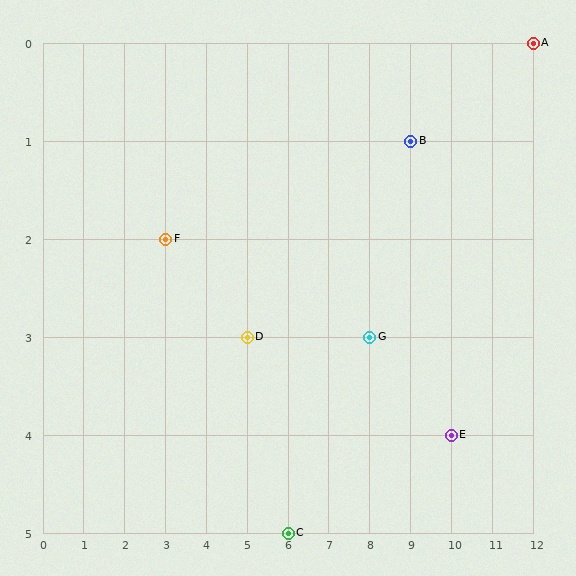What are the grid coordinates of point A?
Point A is at grid coordinates (12, 0).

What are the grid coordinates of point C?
Point C is at grid coordinates (6, 5).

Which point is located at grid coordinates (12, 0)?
Point A is at (12, 0).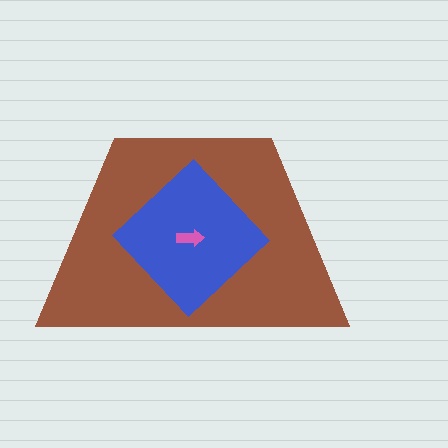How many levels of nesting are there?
3.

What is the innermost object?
The pink arrow.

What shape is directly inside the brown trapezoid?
The blue diamond.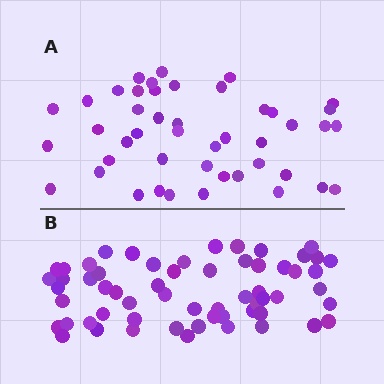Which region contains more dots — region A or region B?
Region B (the bottom region) has more dots.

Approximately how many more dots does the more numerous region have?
Region B has approximately 15 more dots than region A.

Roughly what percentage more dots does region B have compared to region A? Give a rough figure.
About 35% more.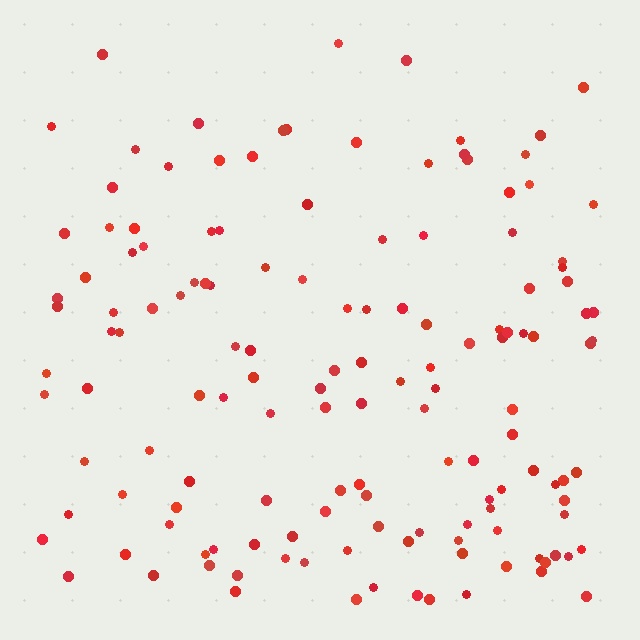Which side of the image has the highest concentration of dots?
The bottom.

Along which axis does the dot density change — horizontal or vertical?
Vertical.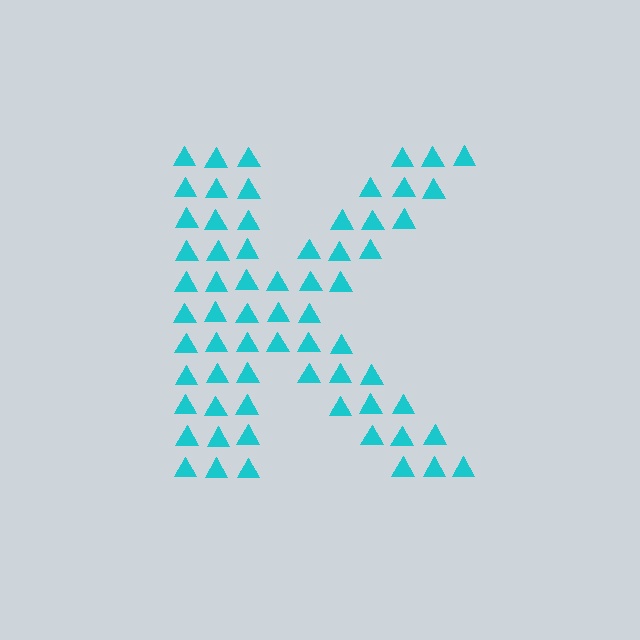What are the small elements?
The small elements are triangles.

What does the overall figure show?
The overall figure shows the letter K.